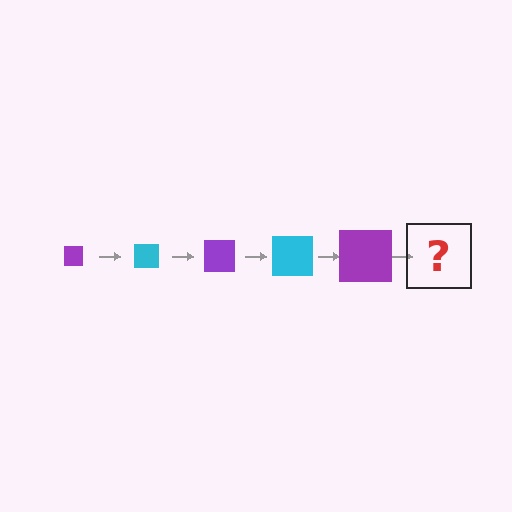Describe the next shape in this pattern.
It should be a cyan square, larger than the previous one.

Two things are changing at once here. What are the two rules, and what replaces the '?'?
The two rules are that the square grows larger each step and the color cycles through purple and cyan. The '?' should be a cyan square, larger than the previous one.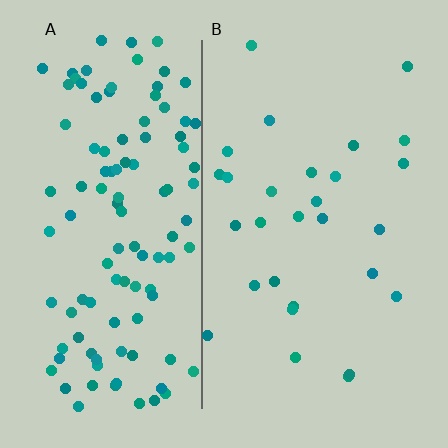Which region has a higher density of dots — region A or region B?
A (the left).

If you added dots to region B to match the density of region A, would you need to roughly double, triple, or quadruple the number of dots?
Approximately quadruple.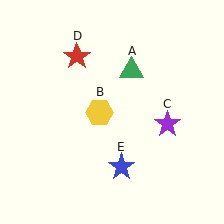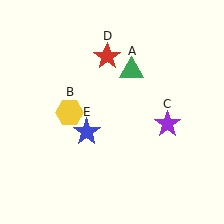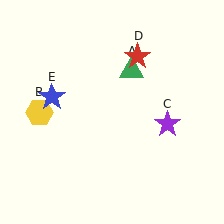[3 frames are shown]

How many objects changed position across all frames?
3 objects changed position: yellow hexagon (object B), red star (object D), blue star (object E).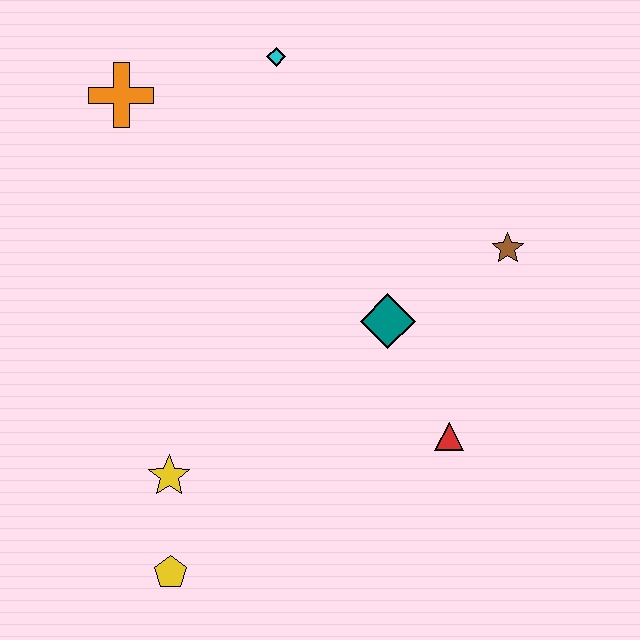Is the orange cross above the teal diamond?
Yes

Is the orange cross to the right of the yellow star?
No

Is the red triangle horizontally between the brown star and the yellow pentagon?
Yes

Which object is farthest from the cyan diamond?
The yellow pentagon is farthest from the cyan diamond.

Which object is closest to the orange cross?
The cyan diamond is closest to the orange cross.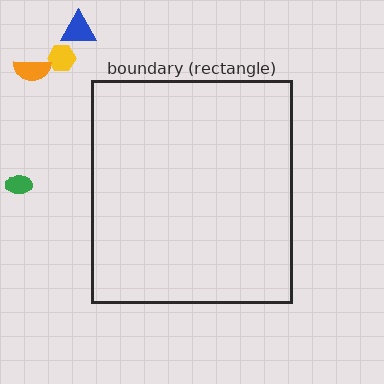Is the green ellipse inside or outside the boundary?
Outside.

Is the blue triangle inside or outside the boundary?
Outside.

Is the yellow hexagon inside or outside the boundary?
Outside.